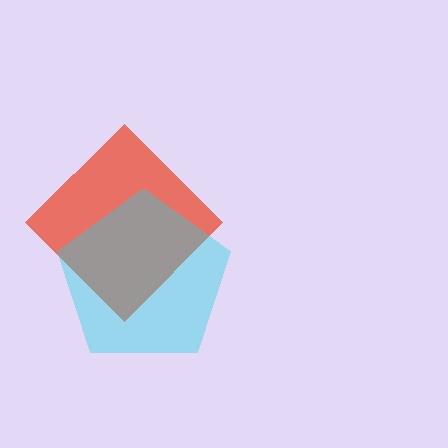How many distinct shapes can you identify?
There are 2 distinct shapes: a red diamond, a cyan pentagon.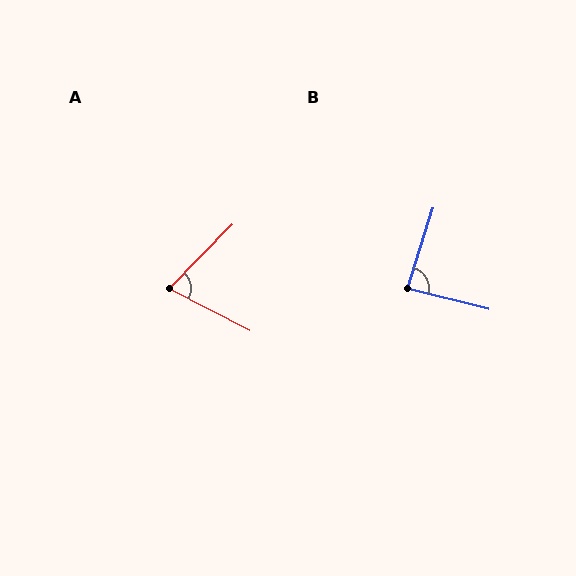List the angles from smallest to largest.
A (73°), B (87°).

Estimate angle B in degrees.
Approximately 87 degrees.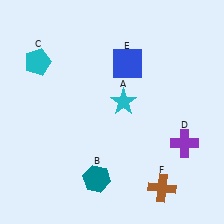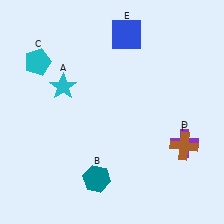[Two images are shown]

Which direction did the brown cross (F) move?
The brown cross (F) moved up.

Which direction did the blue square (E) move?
The blue square (E) moved up.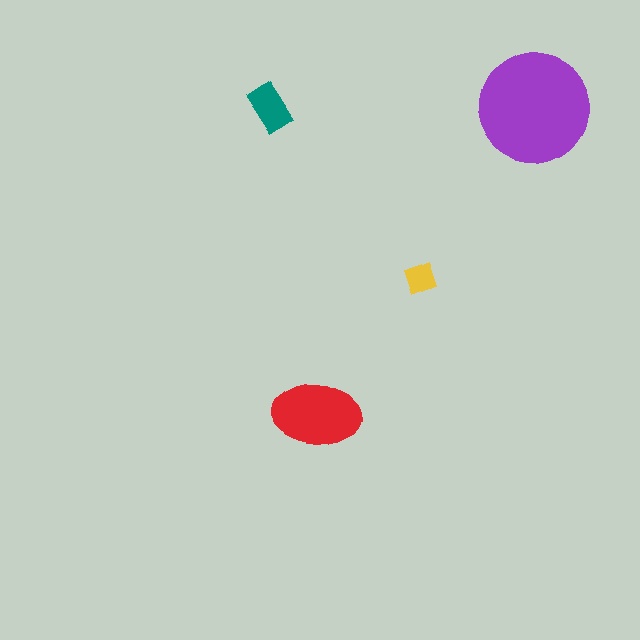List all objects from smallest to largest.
The yellow square, the teal rectangle, the red ellipse, the purple circle.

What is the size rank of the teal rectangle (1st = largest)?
3rd.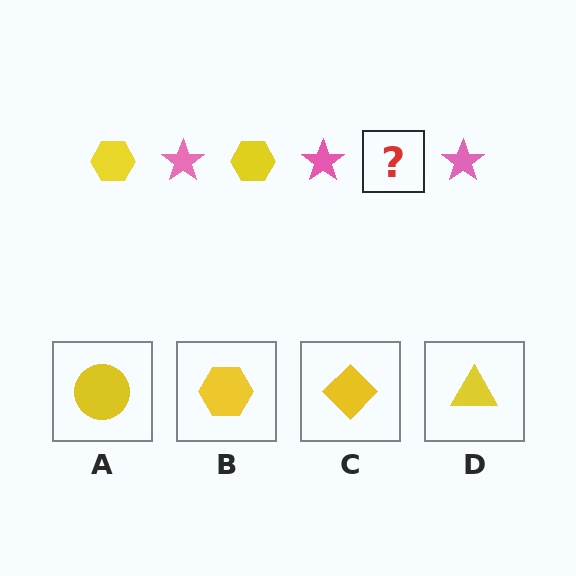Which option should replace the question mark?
Option B.